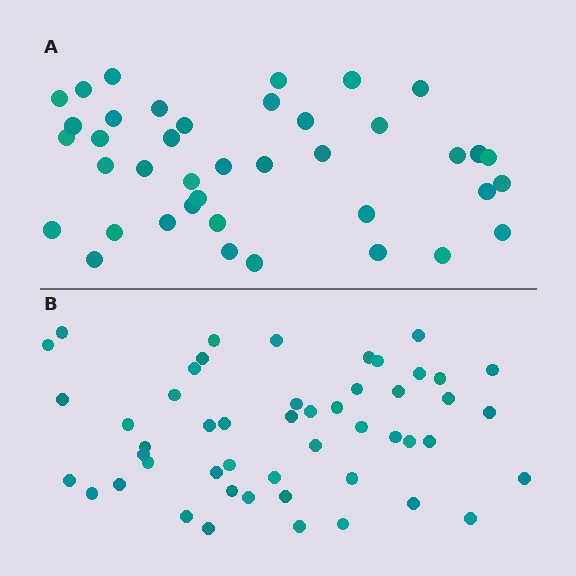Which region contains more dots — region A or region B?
Region B (the bottom region) has more dots.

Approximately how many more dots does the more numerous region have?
Region B has roughly 10 or so more dots than region A.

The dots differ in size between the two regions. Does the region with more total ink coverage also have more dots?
No. Region A has more total ink coverage because its dots are larger, but region B actually contains more individual dots. Total area can be misleading — the number of items is what matters here.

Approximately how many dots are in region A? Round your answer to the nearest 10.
About 40 dots.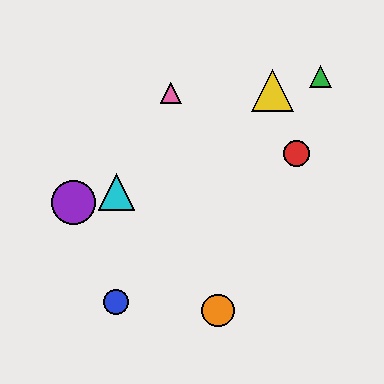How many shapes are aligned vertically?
2 shapes (the blue circle, the cyan triangle) are aligned vertically.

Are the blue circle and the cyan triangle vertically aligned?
Yes, both are at x≈116.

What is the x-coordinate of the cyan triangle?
The cyan triangle is at x≈116.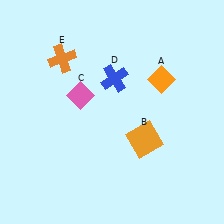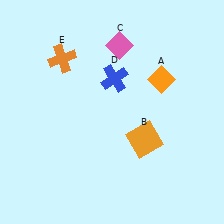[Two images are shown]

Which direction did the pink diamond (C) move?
The pink diamond (C) moved up.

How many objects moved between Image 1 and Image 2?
1 object moved between the two images.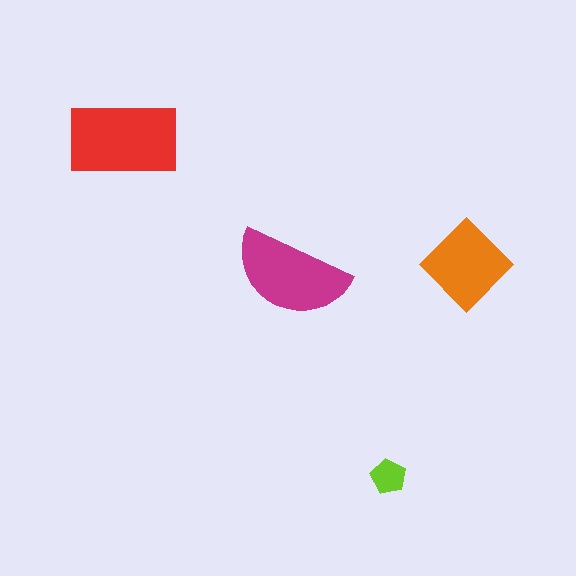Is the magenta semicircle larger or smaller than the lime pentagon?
Larger.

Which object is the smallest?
The lime pentagon.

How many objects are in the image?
There are 4 objects in the image.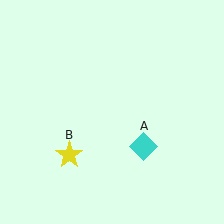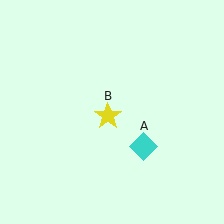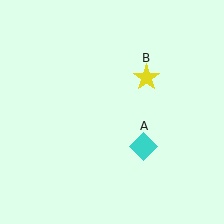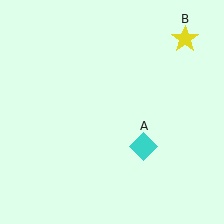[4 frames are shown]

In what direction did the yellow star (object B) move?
The yellow star (object B) moved up and to the right.